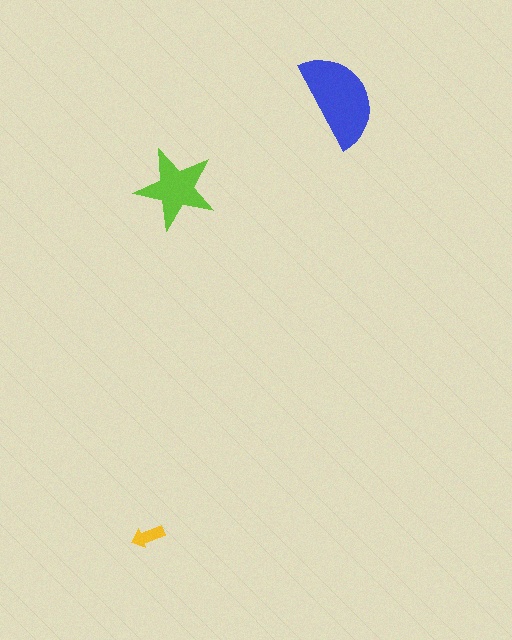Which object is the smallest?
The yellow arrow.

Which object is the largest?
The blue semicircle.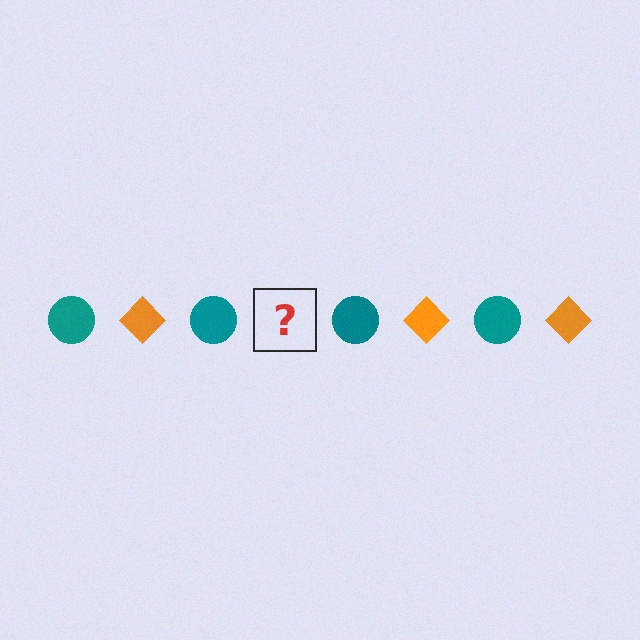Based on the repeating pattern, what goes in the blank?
The blank should be an orange diamond.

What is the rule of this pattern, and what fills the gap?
The rule is that the pattern alternates between teal circle and orange diamond. The gap should be filled with an orange diamond.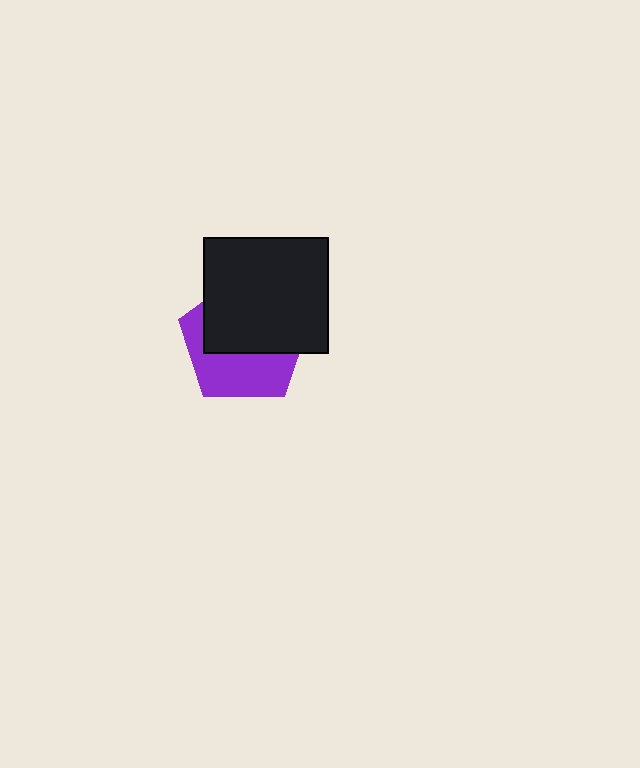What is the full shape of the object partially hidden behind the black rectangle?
The partially hidden object is a purple pentagon.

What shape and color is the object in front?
The object in front is a black rectangle.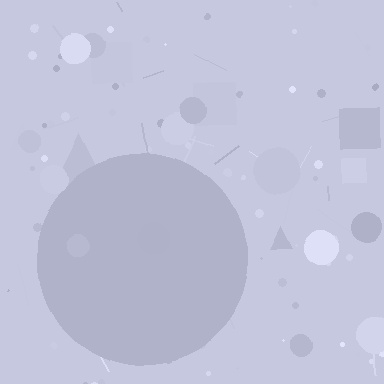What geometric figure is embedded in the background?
A circle is embedded in the background.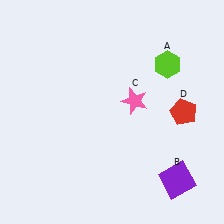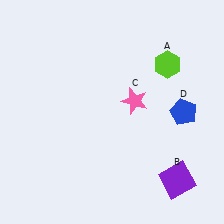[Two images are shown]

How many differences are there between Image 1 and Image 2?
There is 1 difference between the two images.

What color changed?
The pentagon (D) changed from red in Image 1 to blue in Image 2.